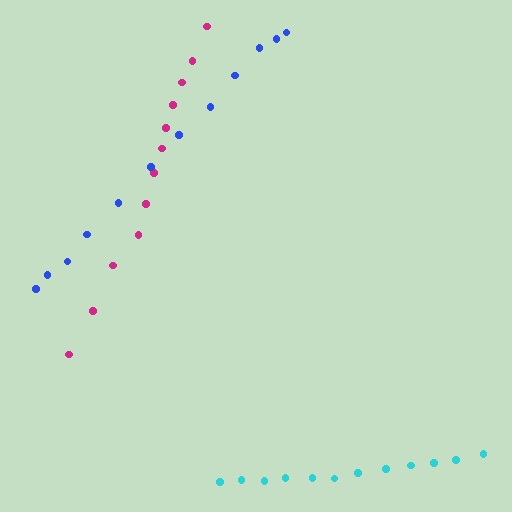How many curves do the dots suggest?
There are 3 distinct paths.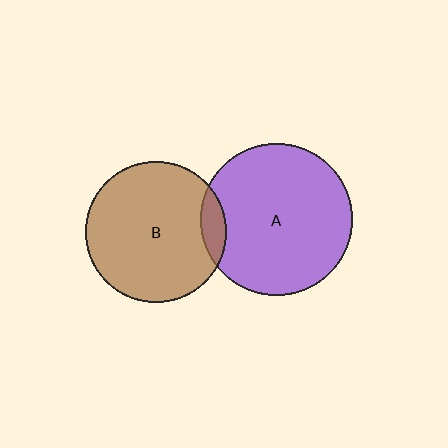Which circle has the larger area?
Circle A (purple).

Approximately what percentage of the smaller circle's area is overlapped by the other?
Approximately 10%.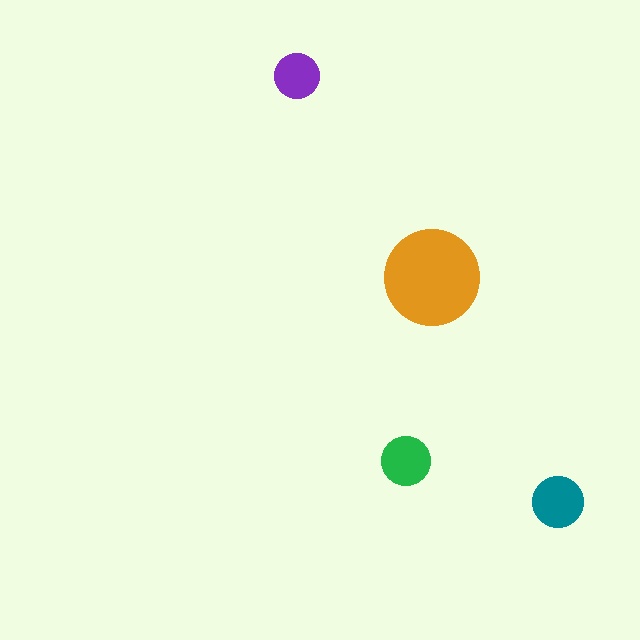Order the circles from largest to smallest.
the orange one, the teal one, the green one, the purple one.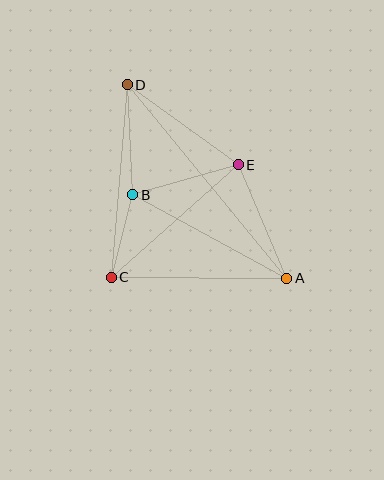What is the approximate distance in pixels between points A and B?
The distance between A and B is approximately 175 pixels.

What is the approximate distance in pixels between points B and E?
The distance between B and E is approximately 109 pixels.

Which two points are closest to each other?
Points B and C are closest to each other.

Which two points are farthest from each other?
Points A and D are farthest from each other.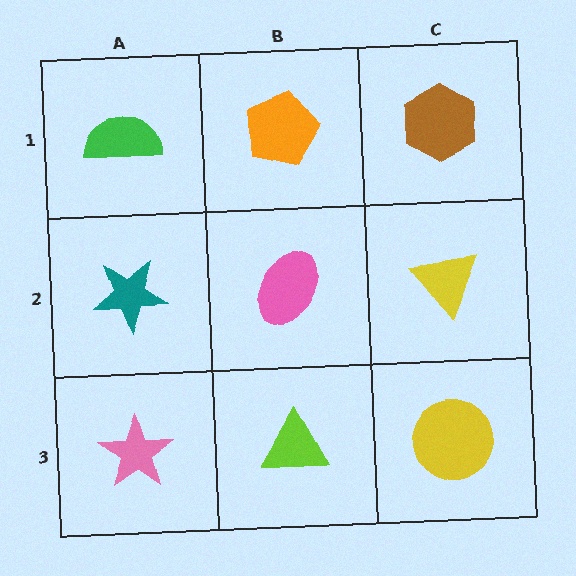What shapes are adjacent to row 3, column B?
A pink ellipse (row 2, column B), a pink star (row 3, column A), a yellow circle (row 3, column C).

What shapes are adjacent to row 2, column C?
A brown hexagon (row 1, column C), a yellow circle (row 3, column C), a pink ellipse (row 2, column B).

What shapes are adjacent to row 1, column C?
A yellow triangle (row 2, column C), an orange pentagon (row 1, column B).